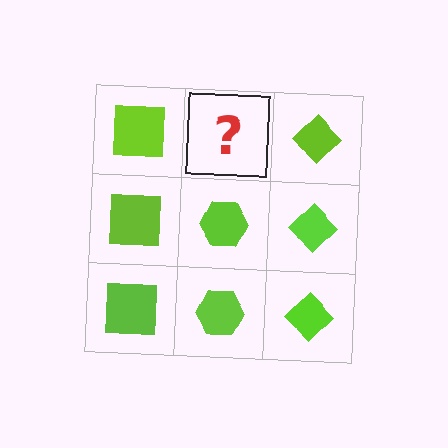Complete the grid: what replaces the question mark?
The question mark should be replaced with a lime hexagon.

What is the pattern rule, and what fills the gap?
The rule is that each column has a consistent shape. The gap should be filled with a lime hexagon.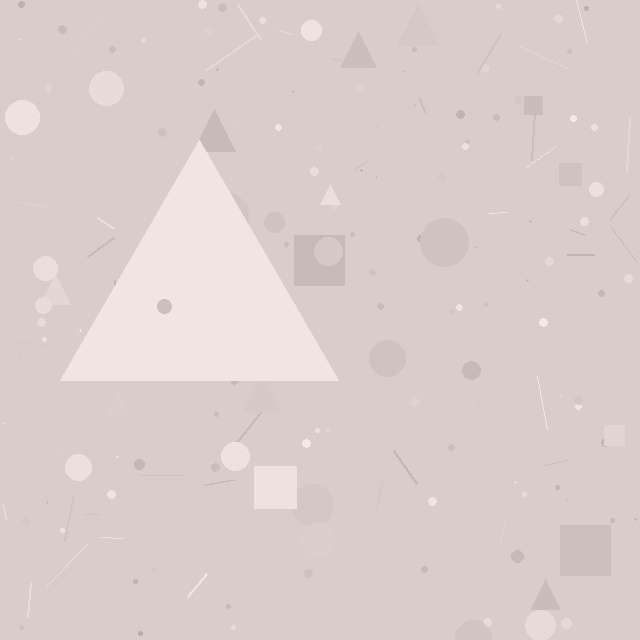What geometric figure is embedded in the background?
A triangle is embedded in the background.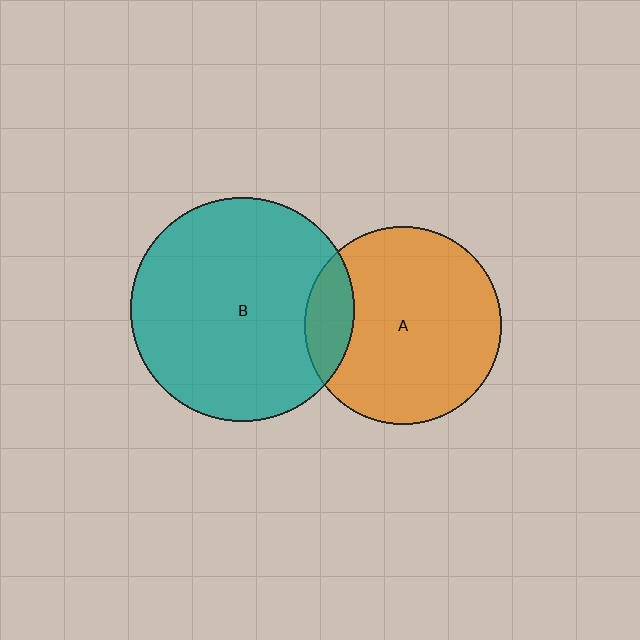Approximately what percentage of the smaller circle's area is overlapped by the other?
Approximately 15%.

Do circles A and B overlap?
Yes.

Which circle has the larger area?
Circle B (teal).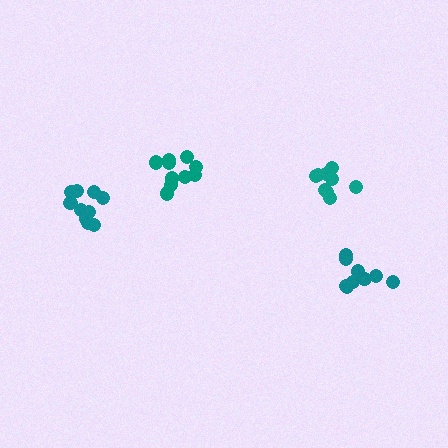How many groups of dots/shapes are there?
There are 4 groups.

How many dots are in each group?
Group 1: 9 dots, Group 2: 10 dots, Group 3: 10 dots, Group 4: 10 dots (39 total).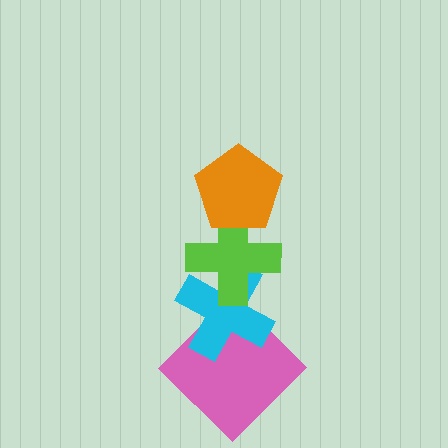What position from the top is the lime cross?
The lime cross is 2nd from the top.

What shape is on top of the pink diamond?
The cyan cross is on top of the pink diamond.